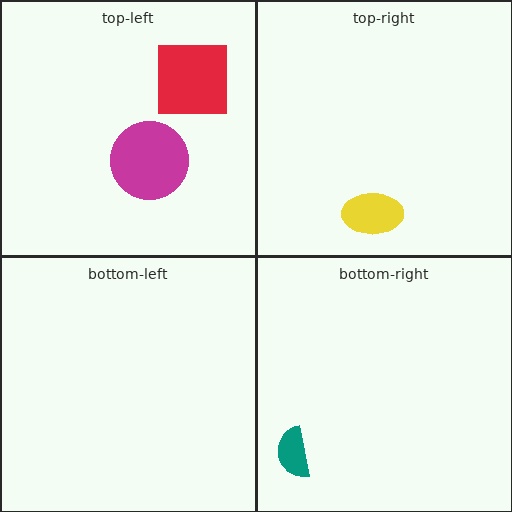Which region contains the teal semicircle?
The bottom-right region.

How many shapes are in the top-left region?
2.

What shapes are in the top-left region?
The magenta circle, the red square.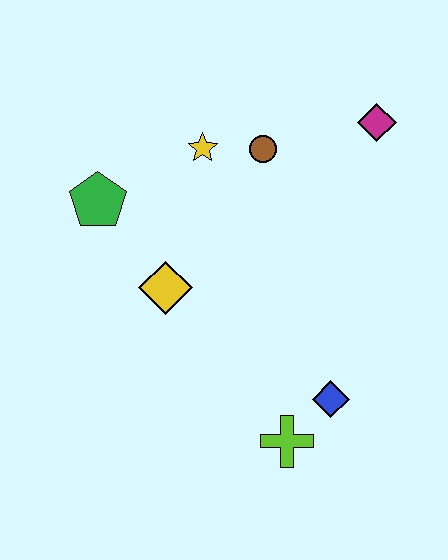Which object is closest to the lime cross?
The blue diamond is closest to the lime cross.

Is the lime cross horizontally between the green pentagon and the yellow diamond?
No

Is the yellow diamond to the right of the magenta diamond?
No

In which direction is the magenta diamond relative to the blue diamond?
The magenta diamond is above the blue diamond.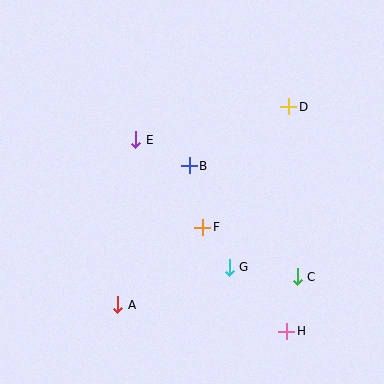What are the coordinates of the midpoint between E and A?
The midpoint between E and A is at (127, 222).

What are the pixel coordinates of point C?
Point C is at (297, 277).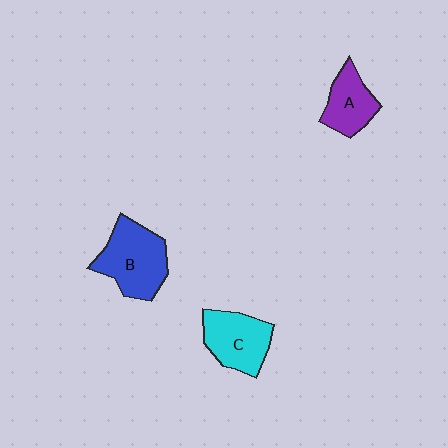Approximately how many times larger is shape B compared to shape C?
Approximately 1.2 times.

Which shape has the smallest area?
Shape A (purple).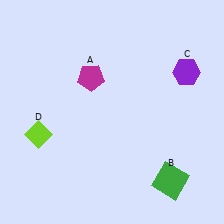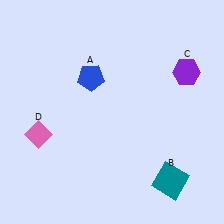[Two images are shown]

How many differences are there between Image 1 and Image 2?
There are 3 differences between the two images.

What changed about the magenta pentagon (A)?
In Image 1, A is magenta. In Image 2, it changed to blue.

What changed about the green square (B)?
In Image 1, B is green. In Image 2, it changed to teal.